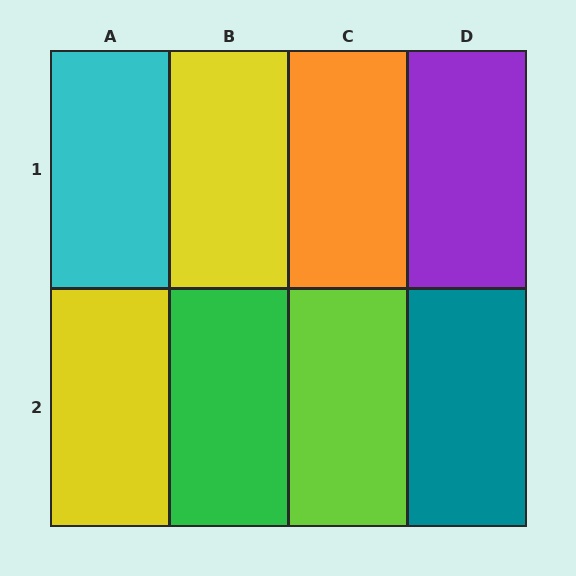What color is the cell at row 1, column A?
Cyan.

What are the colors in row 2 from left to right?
Yellow, green, lime, teal.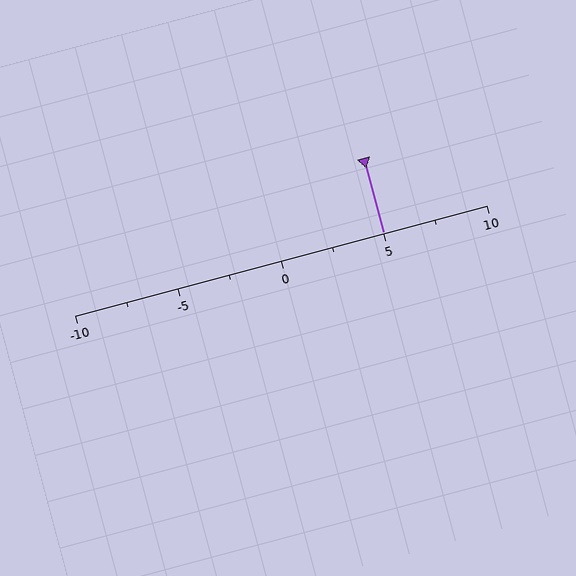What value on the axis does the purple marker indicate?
The marker indicates approximately 5.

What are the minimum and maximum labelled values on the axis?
The axis runs from -10 to 10.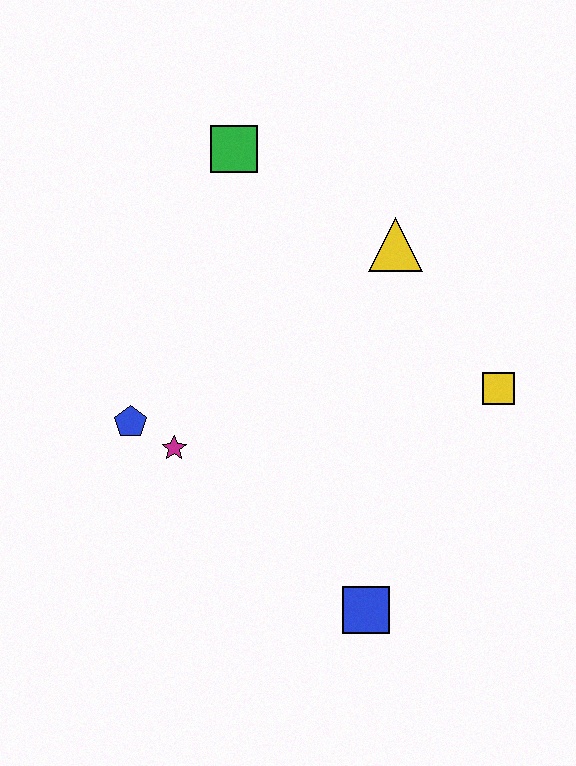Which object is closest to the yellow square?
The yellow triangle is closest to the yellow square.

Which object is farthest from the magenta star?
The yellow square is farthest from the magenta star.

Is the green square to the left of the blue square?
Yes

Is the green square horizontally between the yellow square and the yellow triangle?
No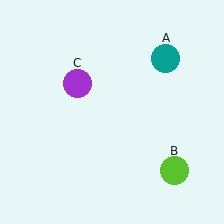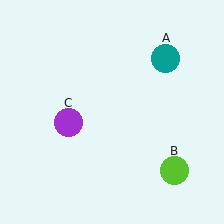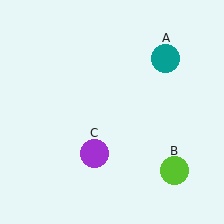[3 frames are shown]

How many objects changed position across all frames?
1 object changed position: purple circle (object C).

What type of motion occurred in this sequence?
The purple circle (object C) rotated counterclockwise around the center of the scene.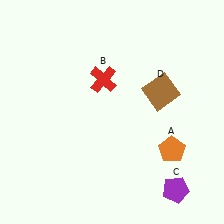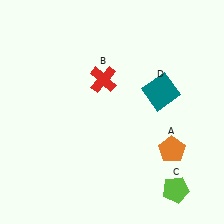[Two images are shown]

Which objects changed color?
C changed from purple to lime. D changed from brown to teal.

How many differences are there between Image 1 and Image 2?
There are 2 differences between the two images.